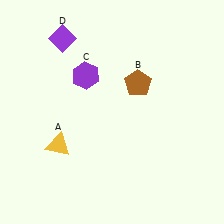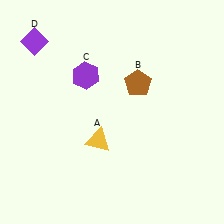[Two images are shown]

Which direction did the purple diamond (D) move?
The purple diamond (D) moved left.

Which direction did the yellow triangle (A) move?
The yellow triangle (A) moved right.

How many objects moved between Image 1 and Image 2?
2 objects moved between the two images.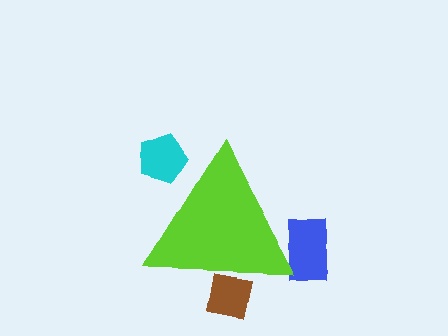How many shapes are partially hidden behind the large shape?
3 shapes are partially hidden.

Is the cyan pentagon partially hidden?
Yes, the cyan pentagon is partially hidden behind the lime triangle.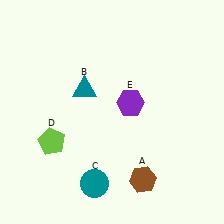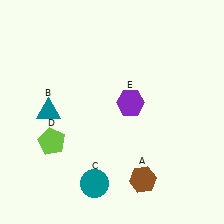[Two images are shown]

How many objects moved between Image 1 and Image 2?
1 object moved between the two images.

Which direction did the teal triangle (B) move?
The teal triangle (B) moved left.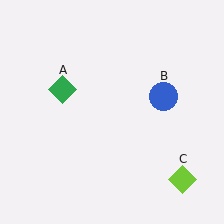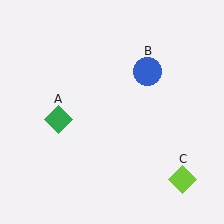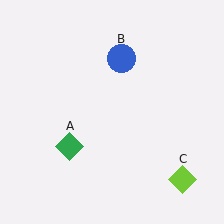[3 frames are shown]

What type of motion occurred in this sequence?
The green diamond (object A), blue circle (object B) rotated counterclockwise around the center of the scene.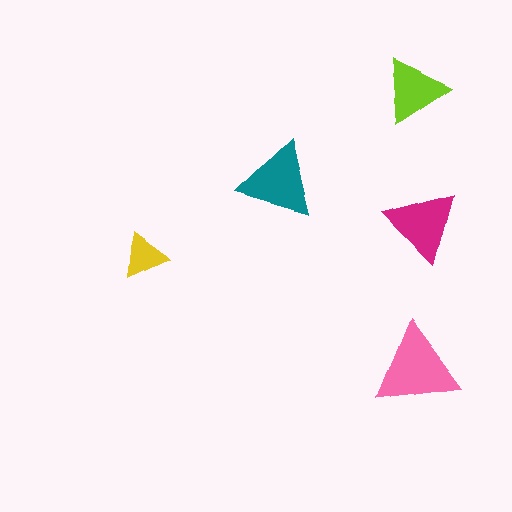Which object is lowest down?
The pink triangle is bottommost.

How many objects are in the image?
There are 5 objects in the image.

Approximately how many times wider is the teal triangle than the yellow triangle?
About 1.5 times wider.